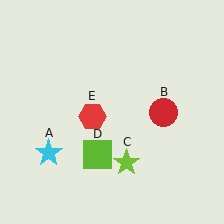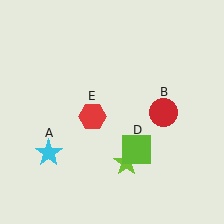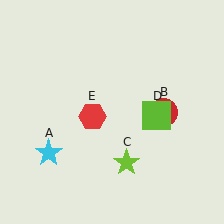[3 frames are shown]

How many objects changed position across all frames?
1 object changed position: lime square (object D).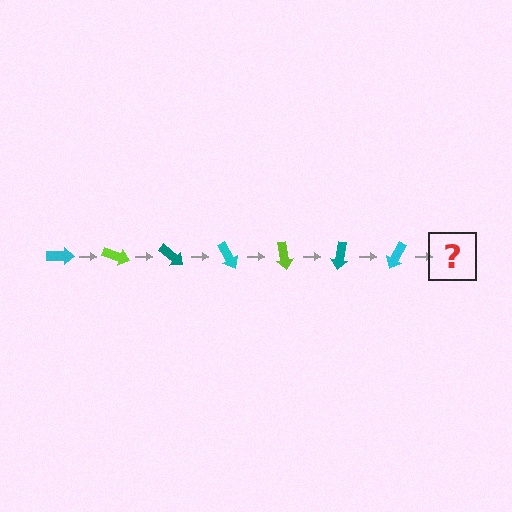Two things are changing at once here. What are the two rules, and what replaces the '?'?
The two rules are that it rotates 20 degrees each step and the color cycles through cyan, lime, and teal. The '?' should be a lime arrow, rotated 140 degrees from the start.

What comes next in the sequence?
The next element should be a lime arrow, rotated 140 degrees from the start.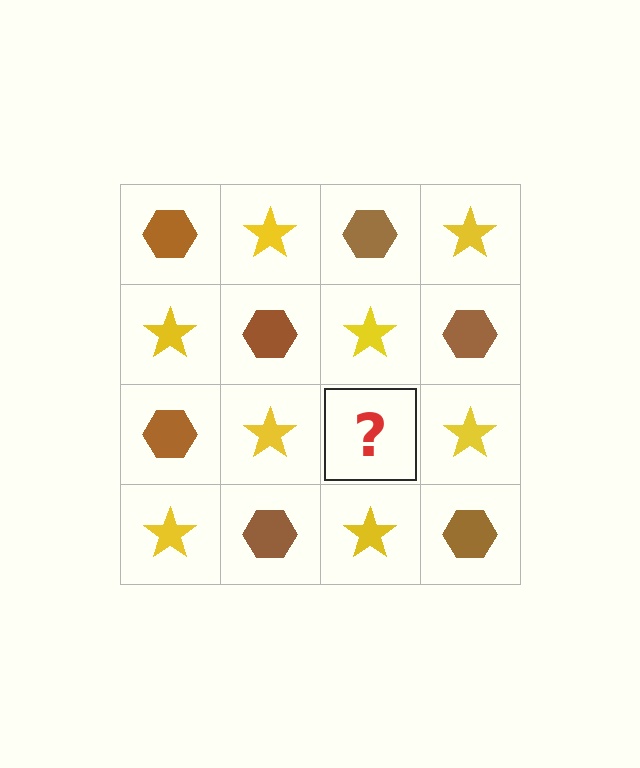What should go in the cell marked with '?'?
The missing cell should contain a brown hexagon.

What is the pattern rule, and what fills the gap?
The rule is that it alternates brown hexagon and yellow star in a checkerboard pattern. The gap should be filled with a brown hexagon.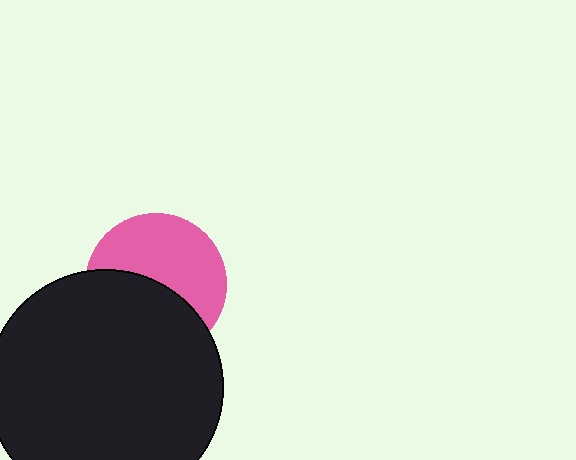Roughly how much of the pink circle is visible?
About half of it is visible (roughly 53%).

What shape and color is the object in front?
The object in front is a black circle.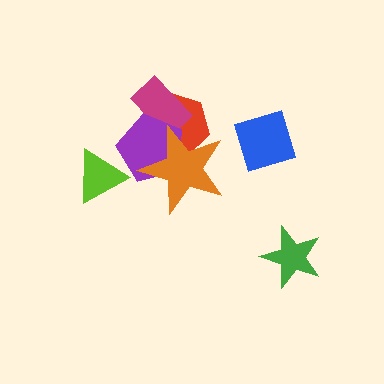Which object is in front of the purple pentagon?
The orange star is in front of the purple pentagon.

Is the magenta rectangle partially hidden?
Yes, it is partially covered by another shape.